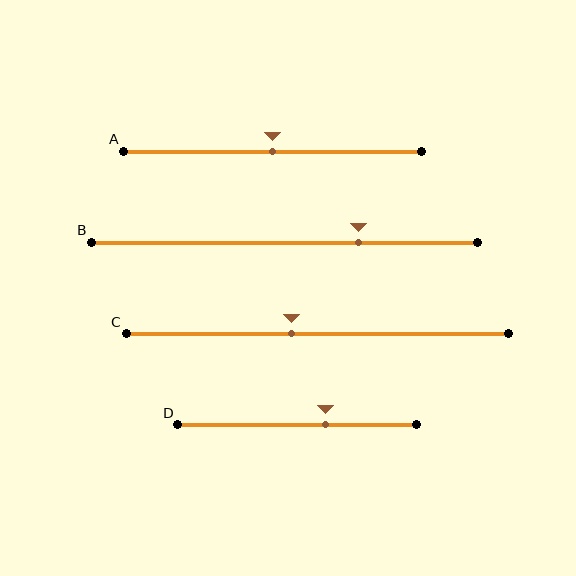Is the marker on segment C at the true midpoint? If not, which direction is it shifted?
No, the marker on segment C is shifted to the left by about 7% of the segment length.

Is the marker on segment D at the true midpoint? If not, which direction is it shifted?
No, the marker on segment D is shifted to the right by about 12% of the segment length.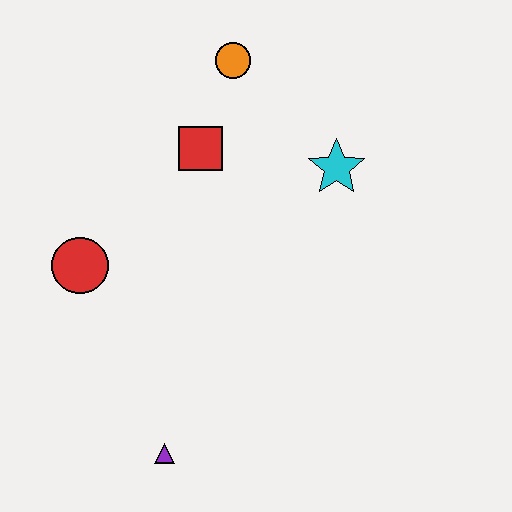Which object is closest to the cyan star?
The red square is closest to the cyan star.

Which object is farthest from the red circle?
The cyan star is farthest from the red circle.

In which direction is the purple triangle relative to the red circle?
The purple triangle is below the red circle.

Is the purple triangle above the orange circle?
No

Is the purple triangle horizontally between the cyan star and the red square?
No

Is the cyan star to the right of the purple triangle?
Yes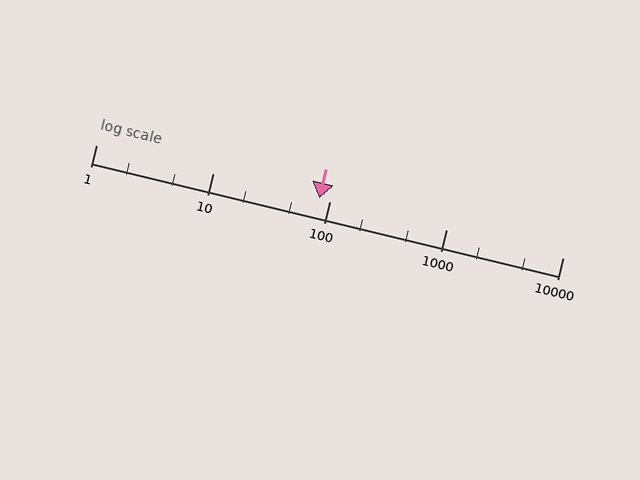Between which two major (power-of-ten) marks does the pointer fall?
The pointer is between 10 and 100.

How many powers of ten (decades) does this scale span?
The scale spans 4 decades, from 1 to 10000.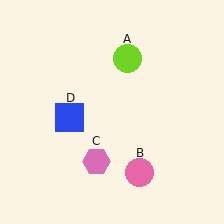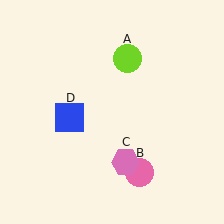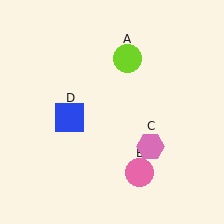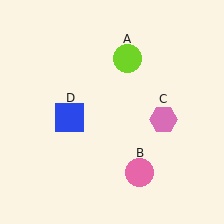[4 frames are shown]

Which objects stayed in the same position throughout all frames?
Lime circle (object A) and pink circle (object B) and blue square (object D) remained stationary.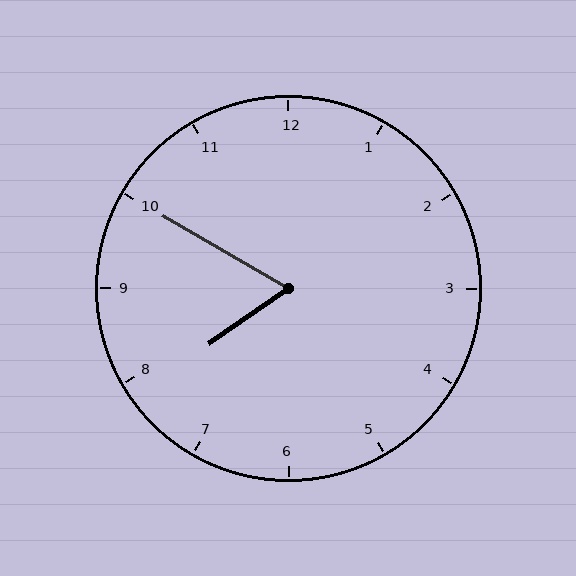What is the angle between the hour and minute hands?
Approximately 65 degrees.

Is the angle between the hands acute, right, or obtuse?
It is acute.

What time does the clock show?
7:50.